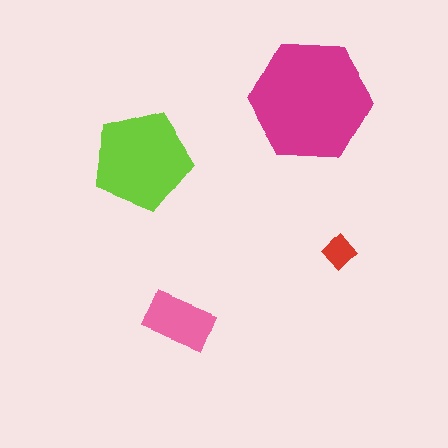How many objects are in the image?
There are 4 objects in the image.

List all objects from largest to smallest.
The magenta hexagon, the lime pentagon, the pink rectangle, the red diamond.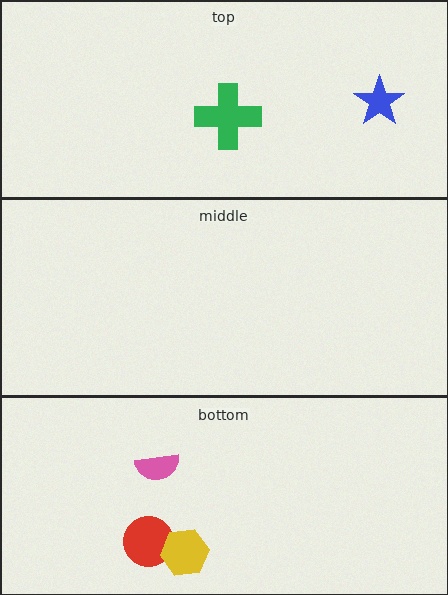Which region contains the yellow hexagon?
The bottom region.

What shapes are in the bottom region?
The pink semicircle, the red circle, the yellow hexagon.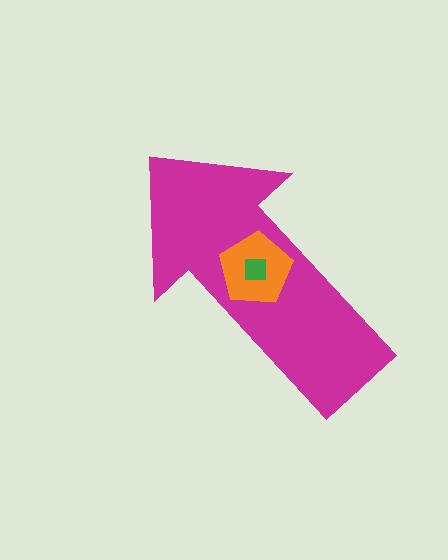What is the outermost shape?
The magenta arrow.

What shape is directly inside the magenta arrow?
The orange pentagon.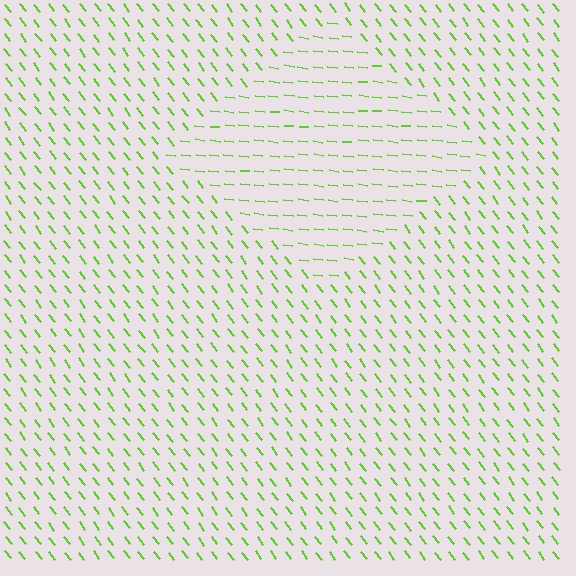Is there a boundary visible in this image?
Yes, there is a texture boundary formed by a change in line orientation.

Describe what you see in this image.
The image is filled with small lime line segments. A diamond region in the image has lines oriented differently from the surrounding lines, creating a visible texture boundary.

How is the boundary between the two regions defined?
The boundary is defined purely by a change in line orientation (approximately 45 degrees difference). All lines are the same color and thickness.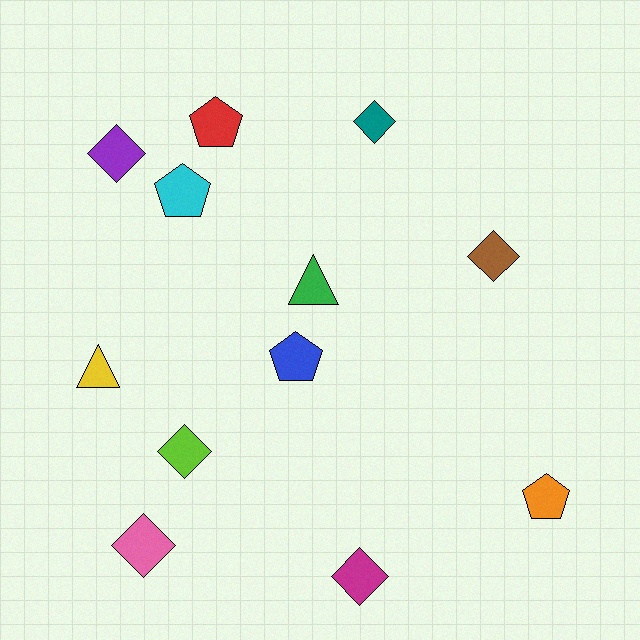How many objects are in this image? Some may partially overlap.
There are 12 objects.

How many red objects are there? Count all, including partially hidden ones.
There is 1 red object.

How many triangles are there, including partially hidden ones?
There are 2 triangles.